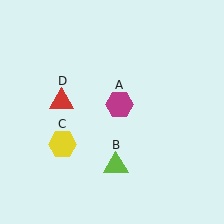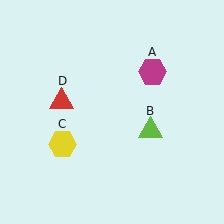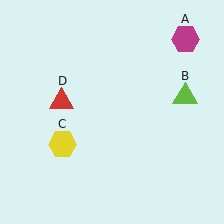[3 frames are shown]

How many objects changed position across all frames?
2 objects changed position: magenta hexagon (object A), lime triangle (object B).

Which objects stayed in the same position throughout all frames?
Yellow hexagon (object C) and red triangle (object D) remained stationary.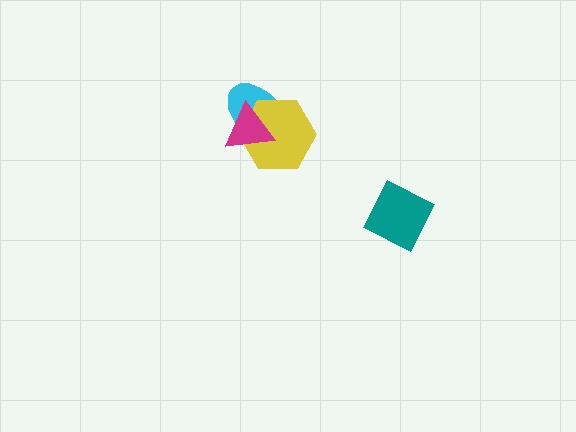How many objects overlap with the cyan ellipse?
2 objects overlap with the cyan ellipse.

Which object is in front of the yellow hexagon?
The magenta triangle is in front of the yellow hexagon.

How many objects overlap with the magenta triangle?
2 objects overlap with the magenta triangle.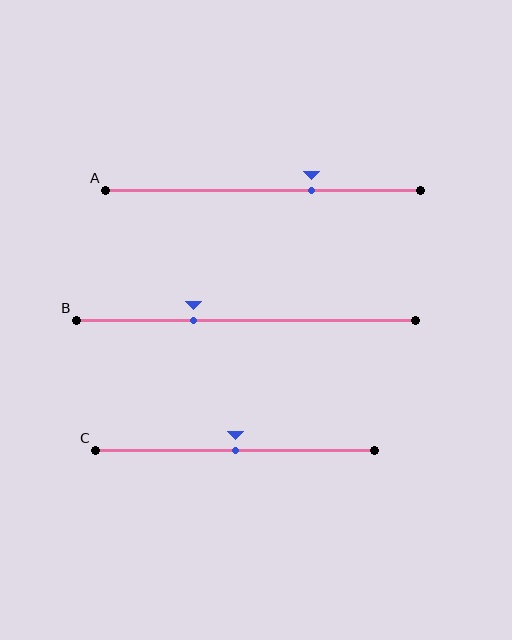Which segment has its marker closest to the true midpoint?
Segment C has its marker closest to the true midpoint.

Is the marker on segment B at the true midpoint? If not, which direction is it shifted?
No, the marker on segment B is shifted to the left by about 15% of the segment length.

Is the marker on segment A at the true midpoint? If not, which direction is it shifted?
No, the marker on segment A is shifted to the right by about 15% of the segment length.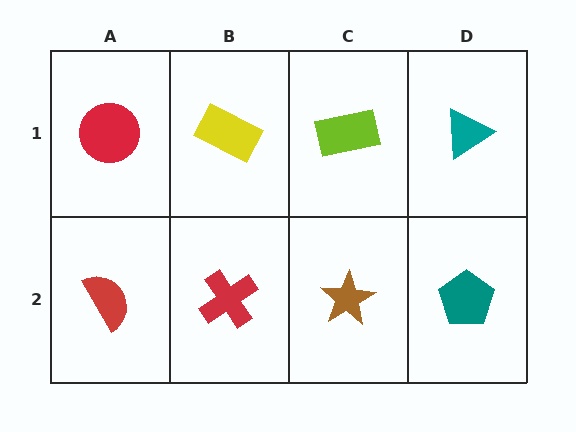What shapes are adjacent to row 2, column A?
A red circle (row 1, column A), a red cross (row 2, column B).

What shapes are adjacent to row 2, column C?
A lime rectangle (row 1, column C), a red cross (row 2, column B), a teal pentagon (row 2, column D).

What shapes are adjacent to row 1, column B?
A red cross (row 2, column B), a red circle (row 1, column A), a lime rectangle (row 1, column C).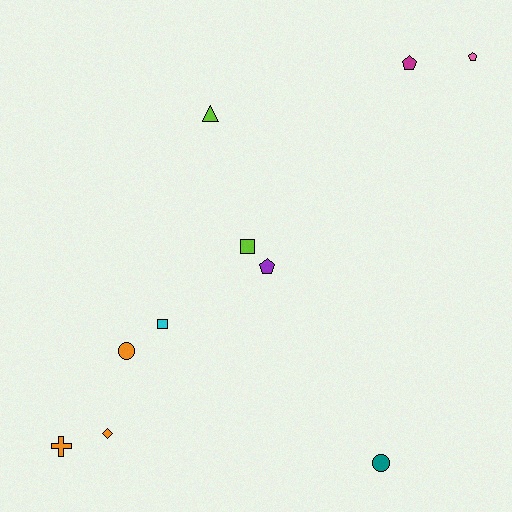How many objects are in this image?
There are 10 objects.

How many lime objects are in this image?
There are 2 lime objects.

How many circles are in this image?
There are 2 circles.